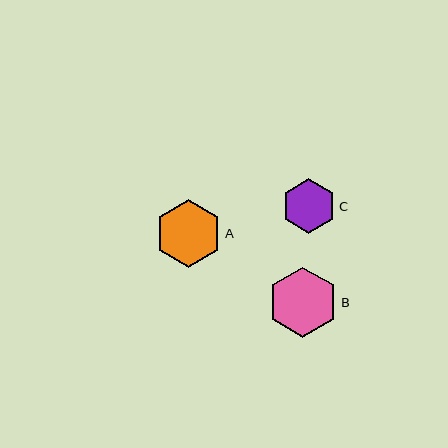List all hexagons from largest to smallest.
From largest to smallest: B, A, C.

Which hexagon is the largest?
Hexagon B is the largest with a size of approximately 70 pixels.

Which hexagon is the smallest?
Hexagon C is the smallest with a size of approximately 55 pixels.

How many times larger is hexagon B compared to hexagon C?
Hexagon B is approximately 1.3 times the size of hexagon C.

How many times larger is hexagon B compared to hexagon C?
Hexagon B is approximately 1.3 times the size of hexagon C.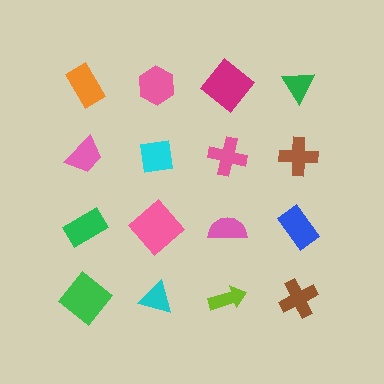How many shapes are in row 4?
4 shapes.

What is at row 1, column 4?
A green triangle.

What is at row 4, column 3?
A lime arrow.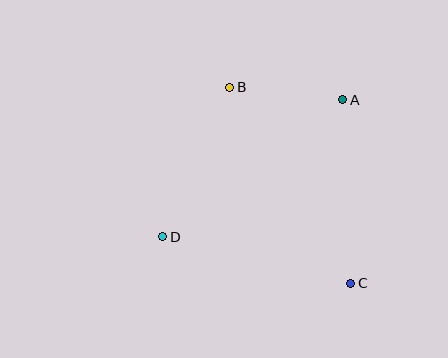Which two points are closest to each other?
Points A and B are closest to each other.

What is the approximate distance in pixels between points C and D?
The distance between C and D is approximately 194 pixels.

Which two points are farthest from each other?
Points B and C are farthest from each other.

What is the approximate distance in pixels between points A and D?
The distance between A and D is approximately 226 pixels.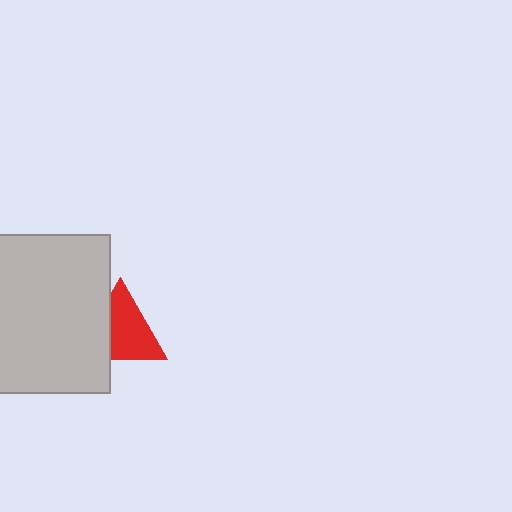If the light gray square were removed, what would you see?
You would see the complete red triangle.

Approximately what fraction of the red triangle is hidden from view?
Roughly 34% of the red triangle is hidden behind the light gray square.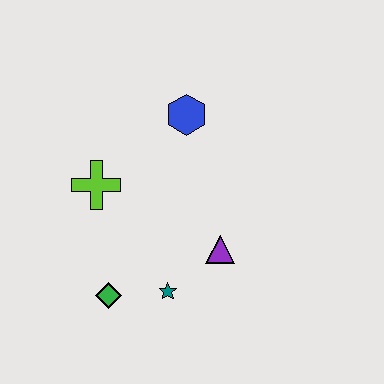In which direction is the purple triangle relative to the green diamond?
The purple triangle is to the right of the green diamond.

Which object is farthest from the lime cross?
The purple triangle is farthest from the lime cross.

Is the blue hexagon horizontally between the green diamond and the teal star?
No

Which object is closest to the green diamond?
The teal star is closest to the green diamond.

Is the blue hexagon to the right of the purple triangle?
No